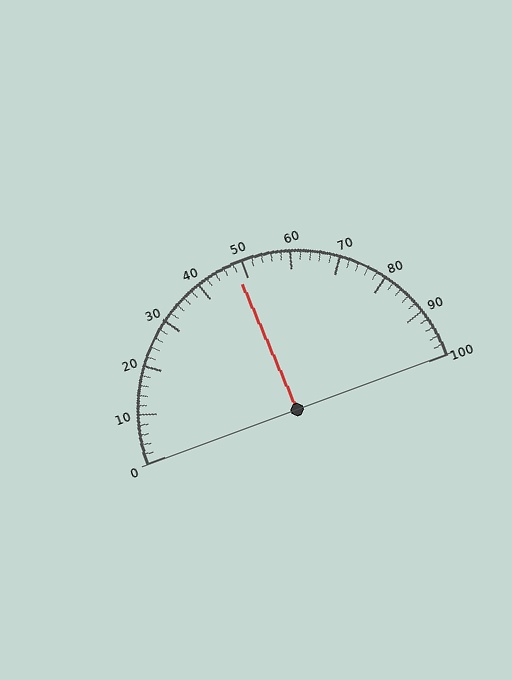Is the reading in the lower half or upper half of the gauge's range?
The reading is in the lower half of the range (0 to 100).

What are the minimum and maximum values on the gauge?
The gauge ranges from 0 to 100.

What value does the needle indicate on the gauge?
The needle indicates approximately 48.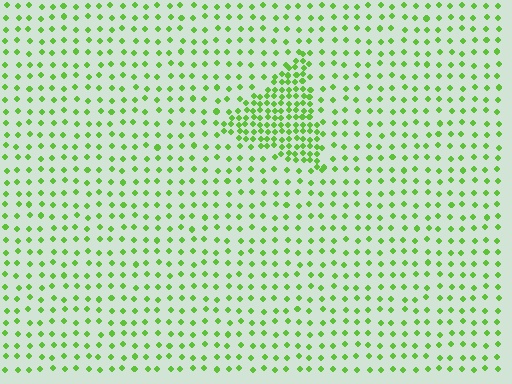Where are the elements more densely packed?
The elements are more densely packed inside the triangle boundary.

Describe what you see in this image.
The image contains small lime elements arranged at two different densities. A triangle-shaped region is visible where the elements are more densely packed than the surrounding area.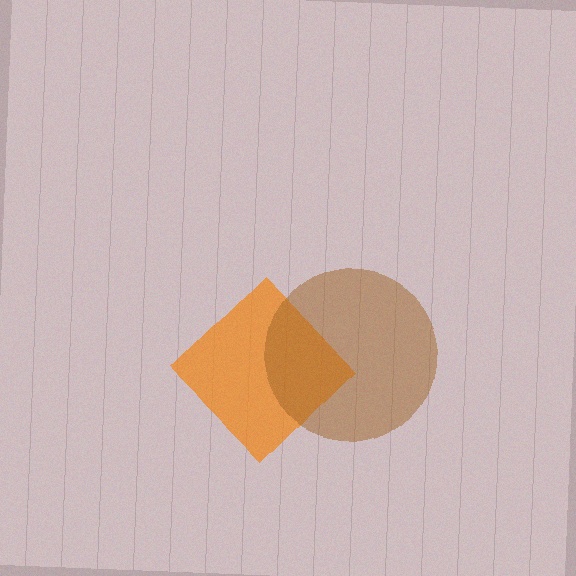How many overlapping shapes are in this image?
There are 2 overlapping shapes in the image.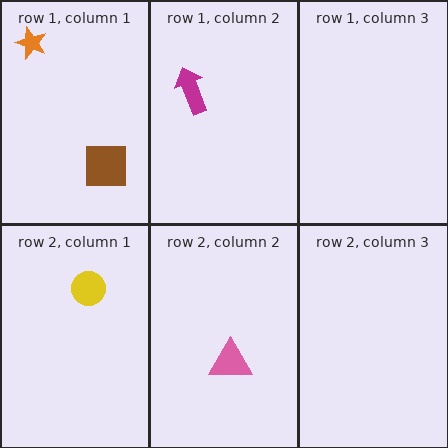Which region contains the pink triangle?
The row 2, column 2 region.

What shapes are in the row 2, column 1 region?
The yellow circle.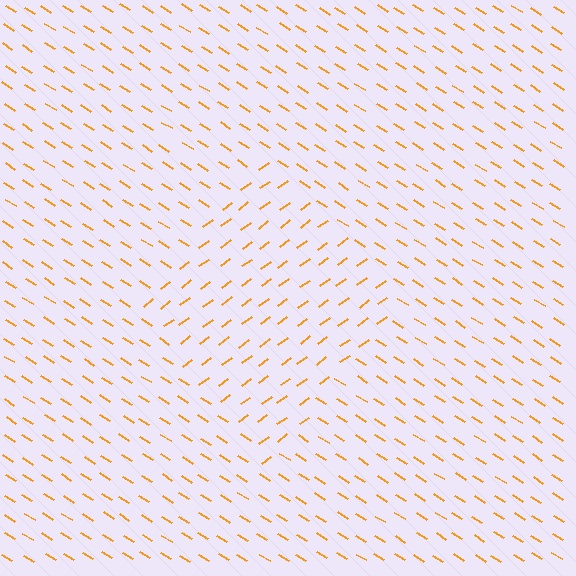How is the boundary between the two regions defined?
The boundary is defined purely by a change in line orientation (approximately 69 degrees difference). All lines are the same color and thickness.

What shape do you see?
I see a diamond.